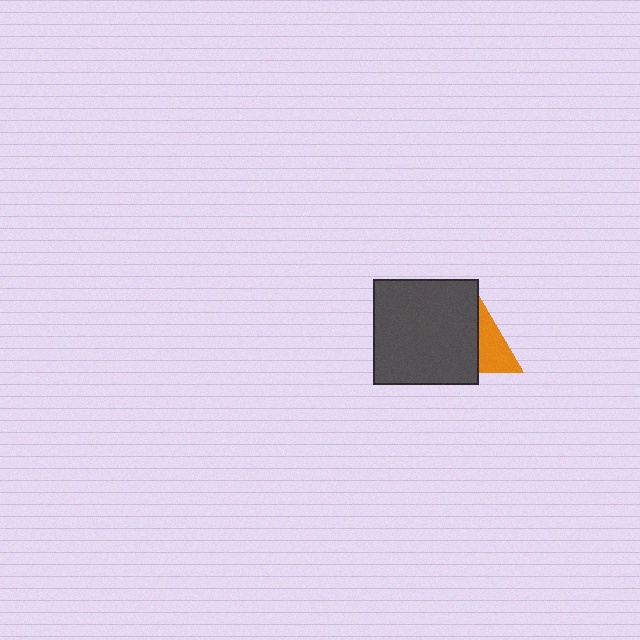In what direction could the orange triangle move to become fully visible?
The orange triangle could move right. That would shift it out from behind the dark gray rectangle entirely.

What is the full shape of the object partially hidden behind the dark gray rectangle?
The partially hidden object is an orange triangle.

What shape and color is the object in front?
The object in front is a dark gray rectangle.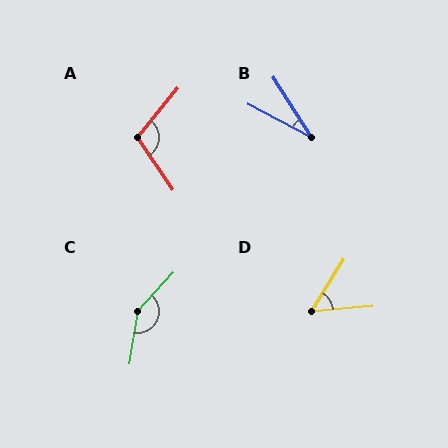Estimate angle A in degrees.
Approximately 106 degrees.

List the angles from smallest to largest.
B (30°), D (54°), A (106°), C (146°).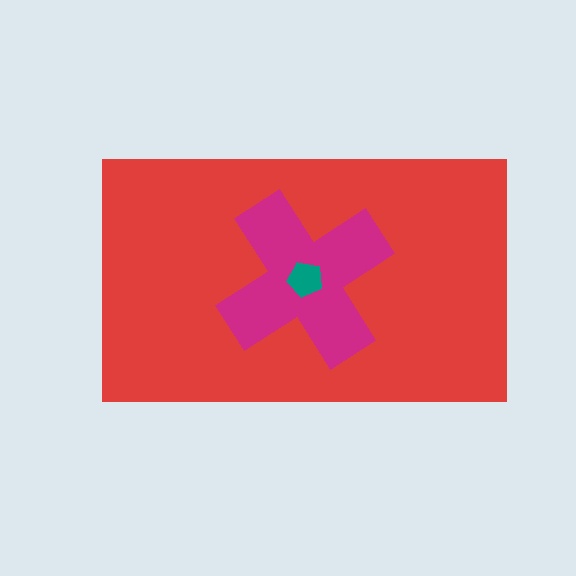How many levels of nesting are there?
3.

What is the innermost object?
The teal pentagon.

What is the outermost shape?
The red rectangle.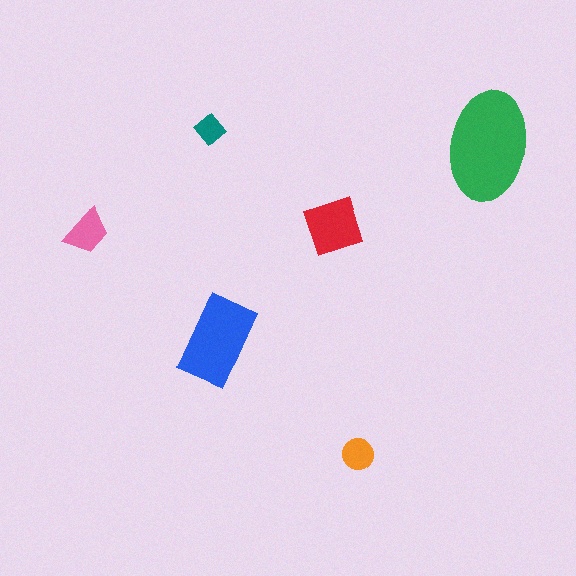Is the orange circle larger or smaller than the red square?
Smaller.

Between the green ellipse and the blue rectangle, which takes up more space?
The green ellipse.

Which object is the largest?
The green ellipse.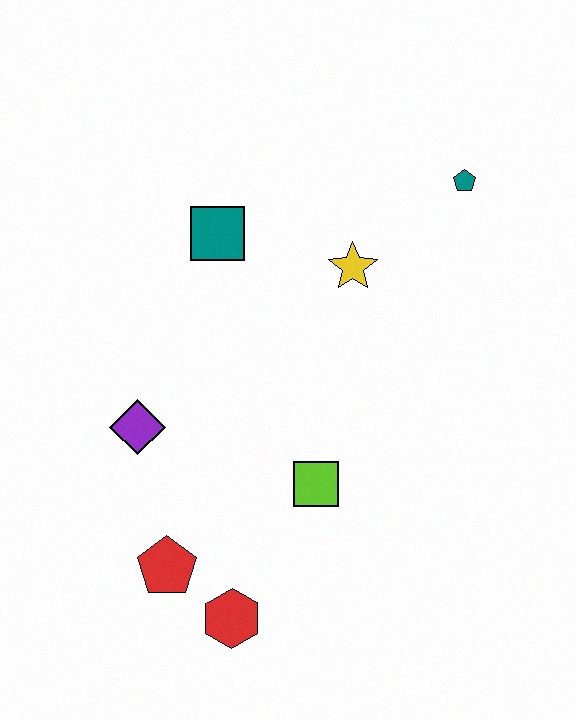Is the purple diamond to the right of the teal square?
No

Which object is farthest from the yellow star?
The red hexagon is farthest from the yellow star.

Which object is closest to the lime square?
The red hexagon is closest to the lime square.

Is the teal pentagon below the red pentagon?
No